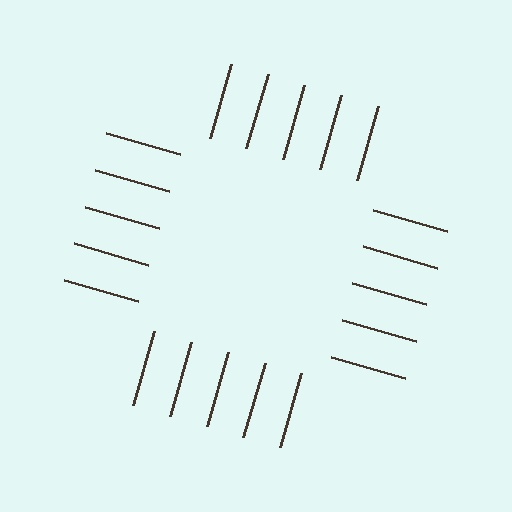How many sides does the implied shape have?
4 sides — the line-ends trace a square.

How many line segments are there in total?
20 — 5 along each of the 4 edges.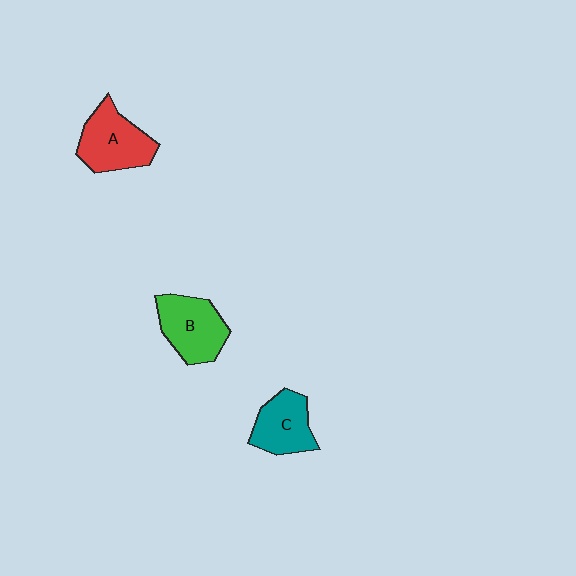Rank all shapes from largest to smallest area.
From largest to smallest: A (red), B (green), C (teal).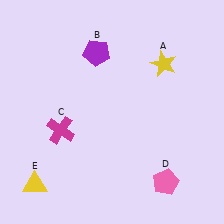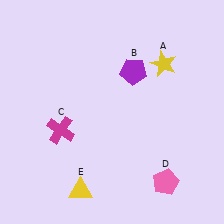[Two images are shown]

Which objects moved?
The objects that moved are: the purple pentagon (B), the yellow triangle (E).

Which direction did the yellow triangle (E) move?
The yellow triangle (E) moved right.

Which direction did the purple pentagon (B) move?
The purple pentagon (B) moved right.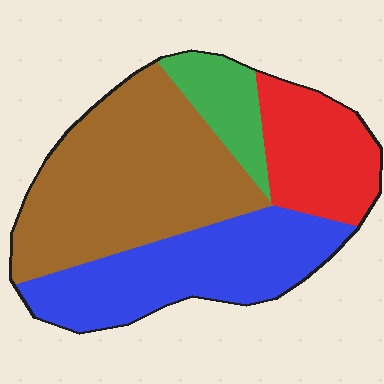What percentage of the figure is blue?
Blue covers 30% of the figure.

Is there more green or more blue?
Blue.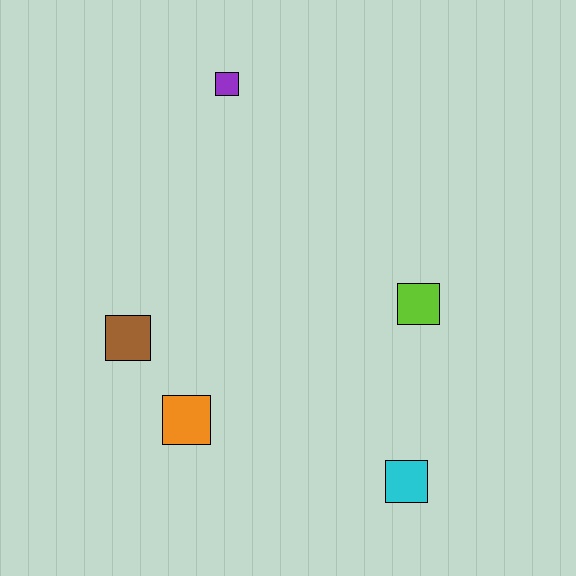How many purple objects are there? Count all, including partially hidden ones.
There is 1 purple object.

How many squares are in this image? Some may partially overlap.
There are 5 squares.